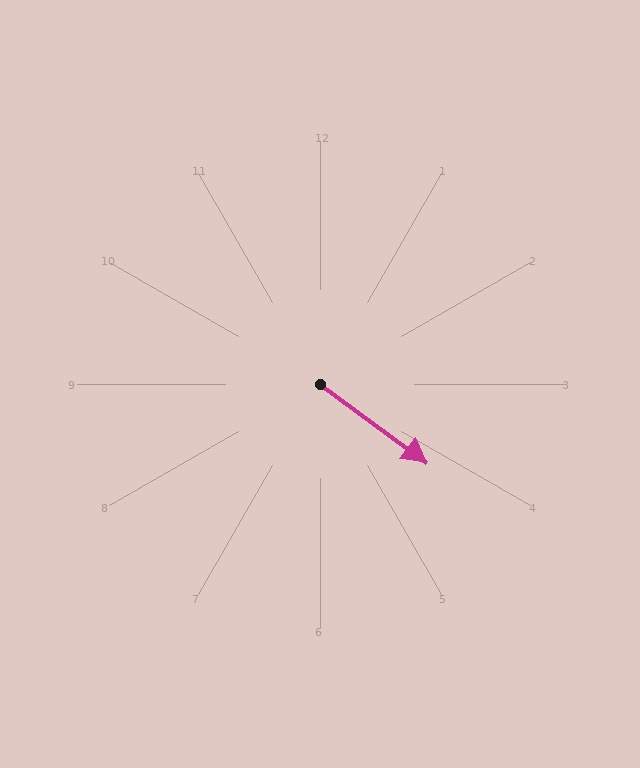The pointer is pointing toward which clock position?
Roughly 4 o'clock.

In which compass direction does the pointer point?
Southeast.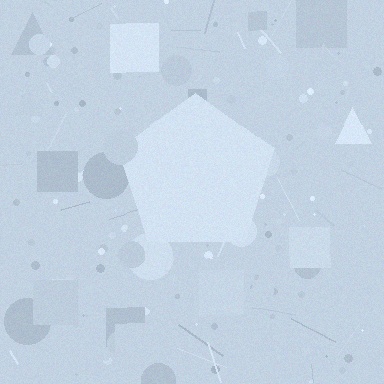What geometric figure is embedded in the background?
A pentagon is embedded in the background.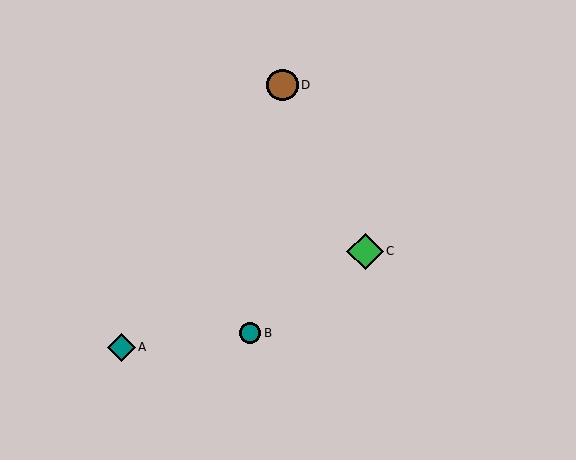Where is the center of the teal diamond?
The center of the teal diamond is at (121, 347).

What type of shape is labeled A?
Shape A is a teal diamond.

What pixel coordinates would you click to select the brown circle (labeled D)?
Click at (282, 85) to select the brown circle D.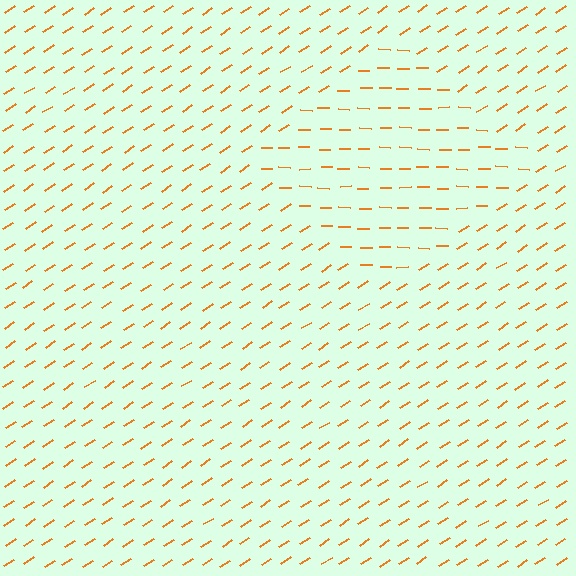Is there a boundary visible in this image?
Yes, there is a texture boundary formed by a change in line orientation.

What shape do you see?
I see a diamond.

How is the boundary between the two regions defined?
The boundary is defined purely by a change in line orientation (approximately 34 degrees difference). All lines are the same color and thickness.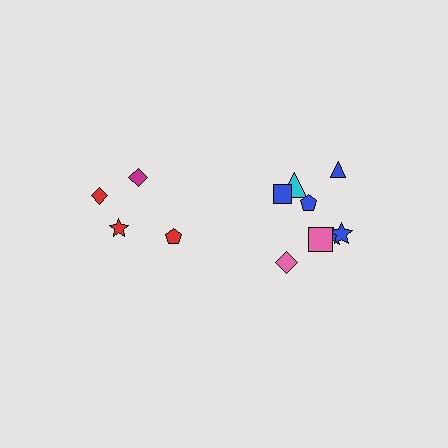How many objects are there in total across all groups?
There are 12 objects.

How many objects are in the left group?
There are 4 objects.